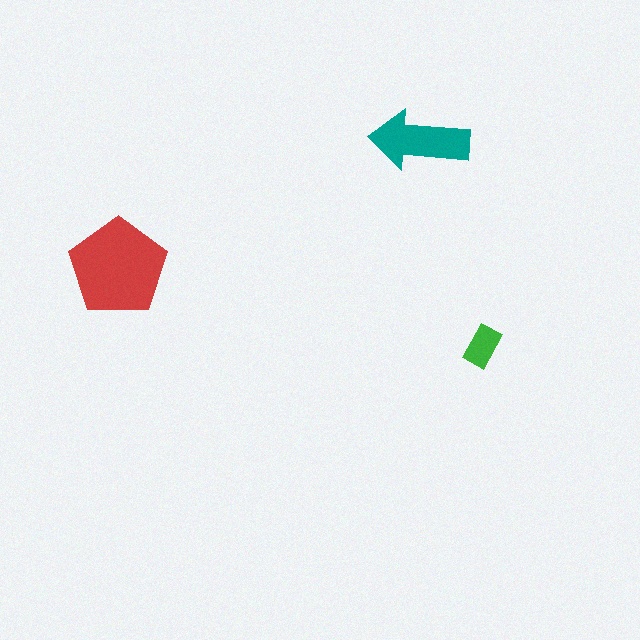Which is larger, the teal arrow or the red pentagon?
The red pentagon.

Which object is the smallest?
The green rectangle.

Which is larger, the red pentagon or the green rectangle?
The red pentagon.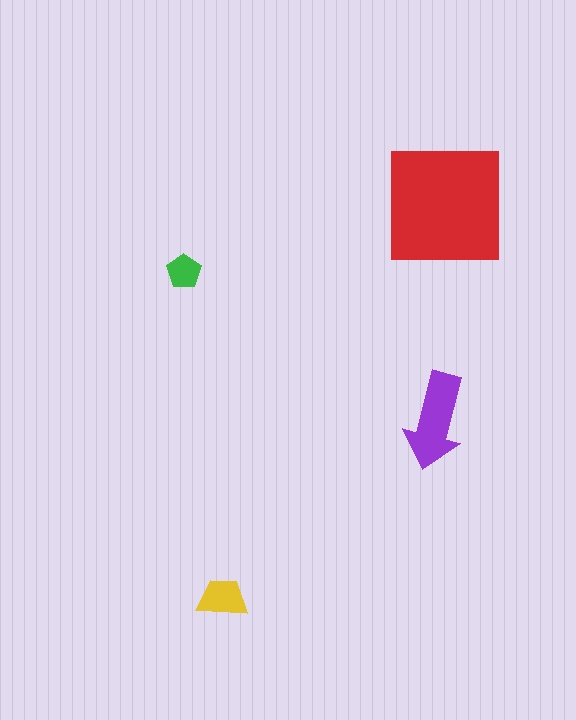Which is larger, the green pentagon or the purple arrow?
The purple arrow.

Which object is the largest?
The red square.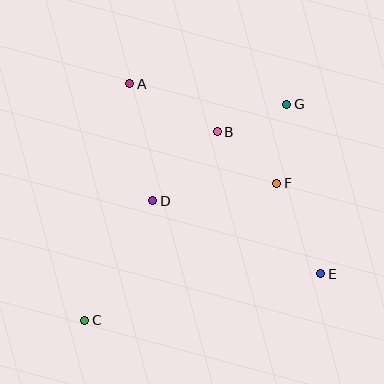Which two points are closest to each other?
Points B and G are closest to each other.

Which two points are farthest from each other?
Points C and G are farthest from each other.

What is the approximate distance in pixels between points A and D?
The distance between A and D is approximately 119 pixels.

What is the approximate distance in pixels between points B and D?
The distance between B and D is approximately 95 pixels.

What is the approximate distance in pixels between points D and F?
The distance between D and F is approximately 125 pixels.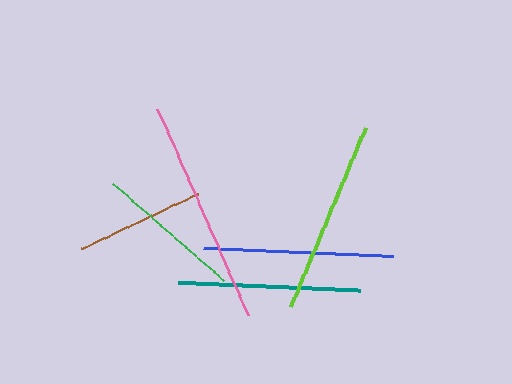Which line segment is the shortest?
The brown line is the shortest at approximately 129 pixels.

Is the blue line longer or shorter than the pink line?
The pink line is longer than the blue line.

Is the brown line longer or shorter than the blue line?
The blue line is longer than the brown line.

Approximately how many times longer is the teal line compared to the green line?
The teal line is approximately 1.2 times the length of the green line.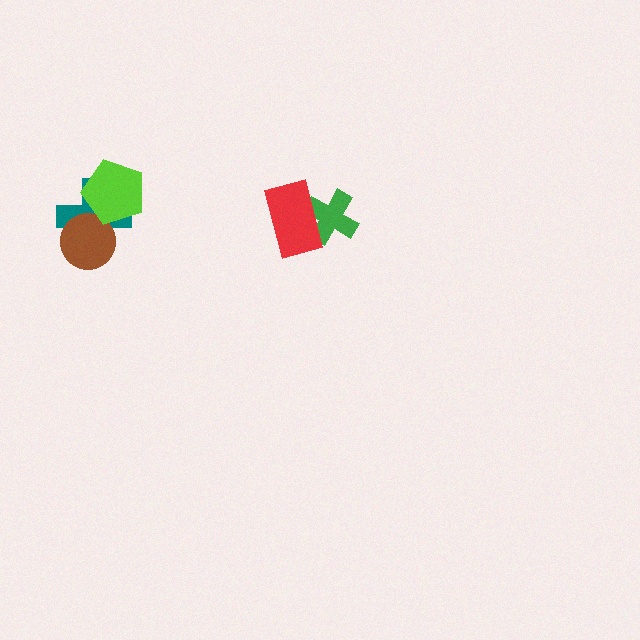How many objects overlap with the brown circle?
1 object overlaps with the brown circle.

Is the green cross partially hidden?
Yes, it is partially covered by another shape.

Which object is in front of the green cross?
The red rectangle is in front of the green cross.